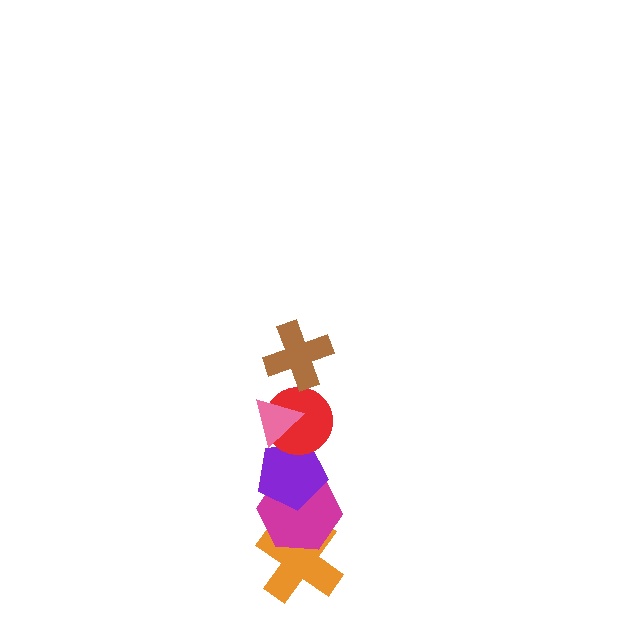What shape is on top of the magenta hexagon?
The purple pentagon is on top of the magenta hexagon.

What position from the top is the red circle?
The red circle is 3rd from the top.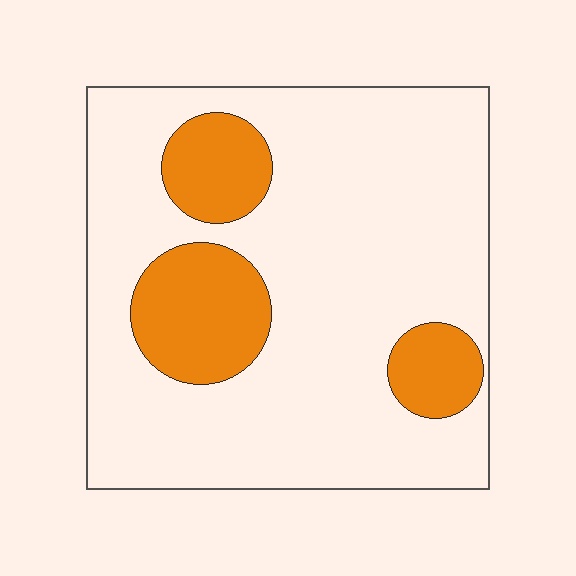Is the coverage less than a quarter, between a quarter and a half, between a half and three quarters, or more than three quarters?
Less than a quarter.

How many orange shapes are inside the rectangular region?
3.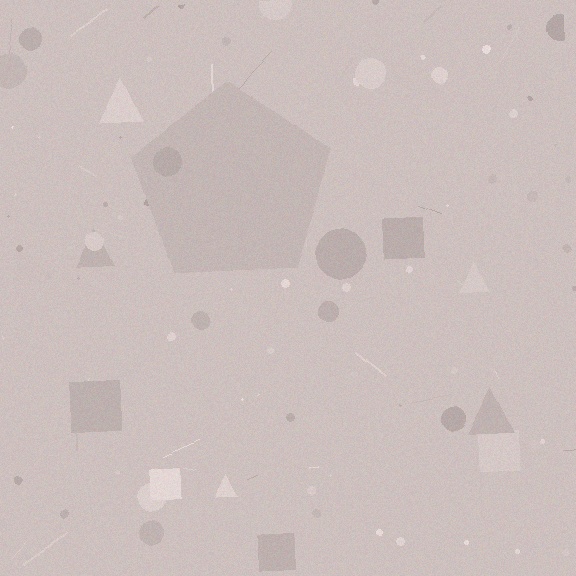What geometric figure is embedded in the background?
A pentagon is embedded in the background.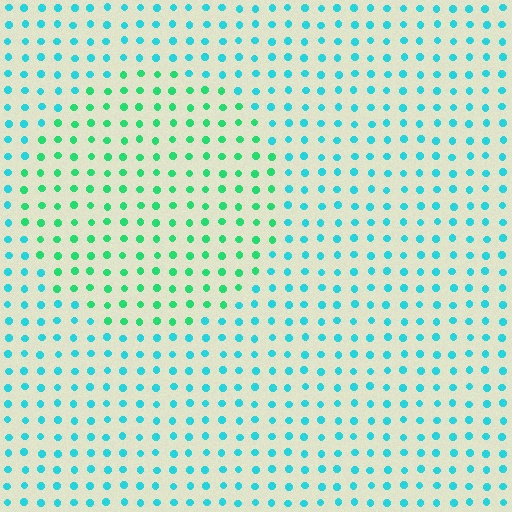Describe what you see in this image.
The image is filled with small cyan elements in a uniform arrangement. A circle-shaped region is visible where the elements are tinted to a slightly different hue, forming a subtle color boundary.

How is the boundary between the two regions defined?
The boundary is defined purely by a slight shift in hue (about 38 degrees). Spacing, size, and orientation are identical on both sides.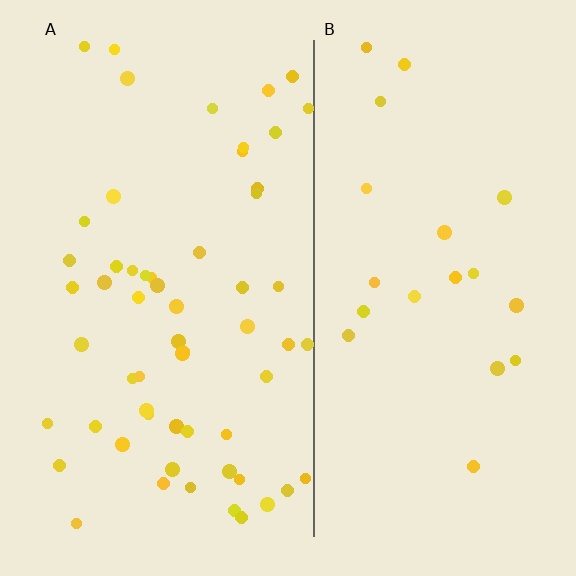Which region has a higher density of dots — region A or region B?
A (the left).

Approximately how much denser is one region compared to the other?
Approximately 2.9× — region A over region B.